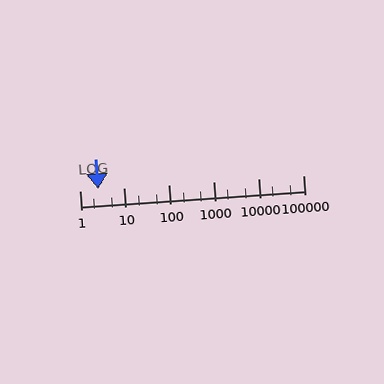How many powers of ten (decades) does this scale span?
The scale spans 5 decades, from 1 to 100000.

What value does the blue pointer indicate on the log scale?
The pointer indicates approximately 2.6.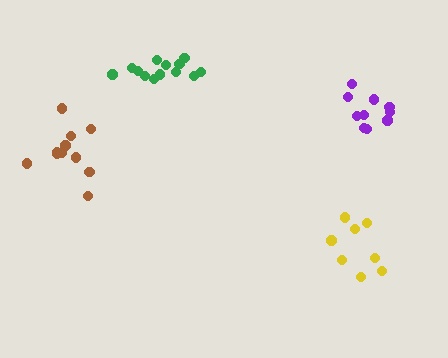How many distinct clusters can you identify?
There are 4 distinct clusters.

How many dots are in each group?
Group 1: 10 dots, Group 2: 13 dots, Group 3: 11 dots, Group 4: 8 dots (42 total).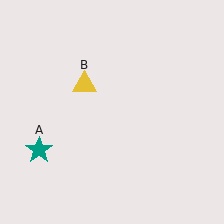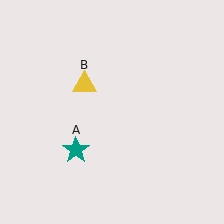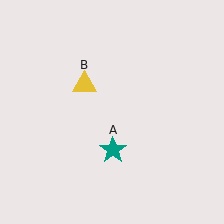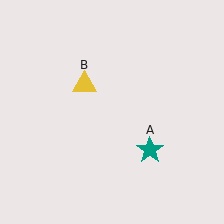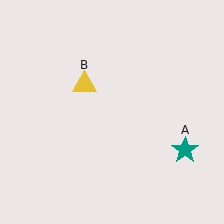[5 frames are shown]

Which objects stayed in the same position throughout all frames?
Yellow triangle (object B) remained stationary.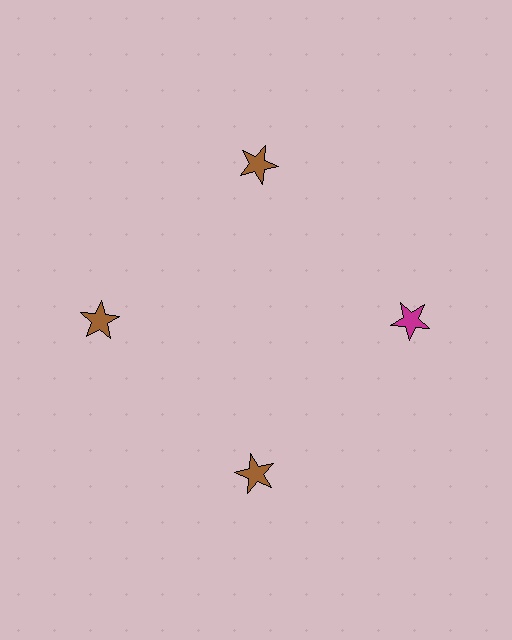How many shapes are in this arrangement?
There are 4 shapes arranged in a ring pattern.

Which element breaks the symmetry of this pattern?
The magenta star at roughly the 3 o'clock position breaks the symmetry. All other shapes are brown stars.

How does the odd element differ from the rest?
It has a different color: magenta instead of brown.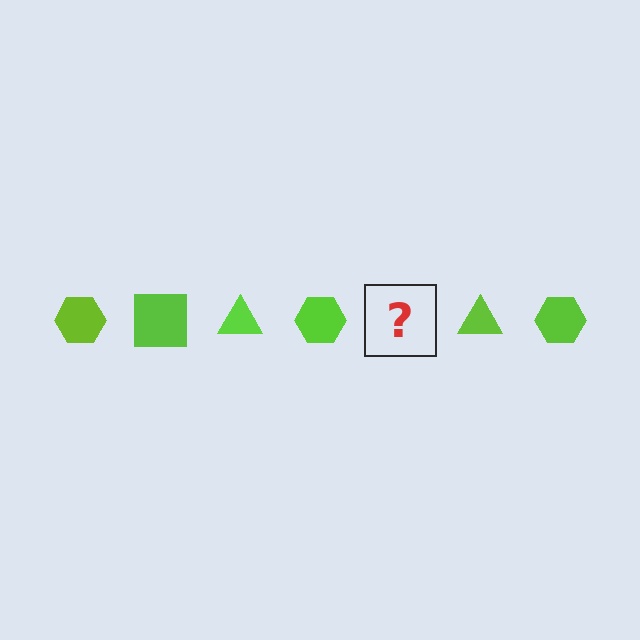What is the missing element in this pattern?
The missing element is a lime square.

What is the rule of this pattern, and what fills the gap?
The rule is that the pattern cycles through hexagon, square, triangle shapes in lime. The gap should be filled with a lime square.